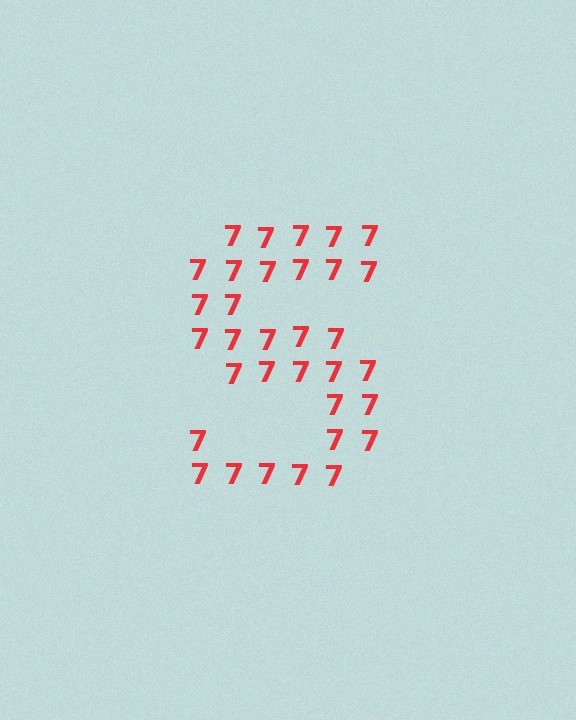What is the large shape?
The large shape is the letter S.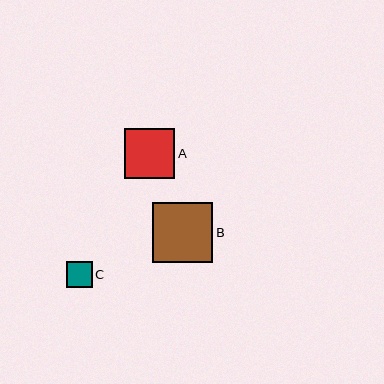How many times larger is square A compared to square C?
Square A is approximately 1.9 times the size of square C.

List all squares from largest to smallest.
From largest to smallest: B, A, C.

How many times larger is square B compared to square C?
Square B is approximately 2.3 times the size of square C.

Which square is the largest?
Square B is the largest with a size of approximately 60 pixels.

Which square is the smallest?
Square C is the smallest with a size of approximately 26 pixels.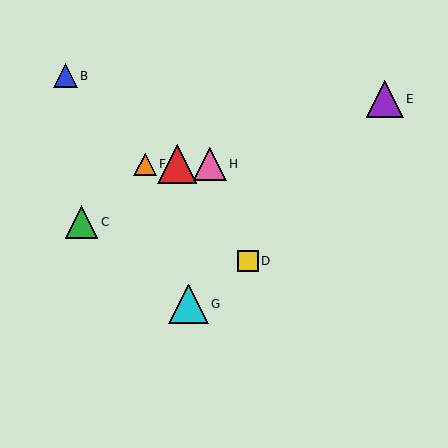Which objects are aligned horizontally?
Objects A, F, H are aligned horizontally.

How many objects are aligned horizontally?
3 objects (A, F, H) are aligned horizontally.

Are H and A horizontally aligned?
Yes, both are at y≈164.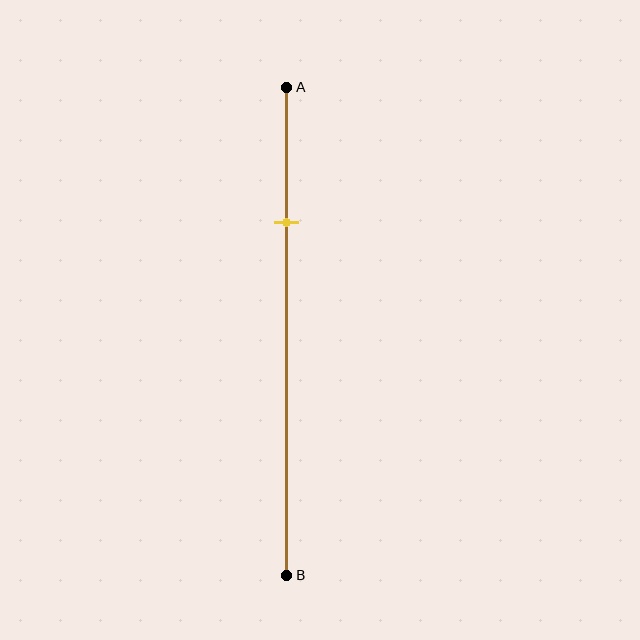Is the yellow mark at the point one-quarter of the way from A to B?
Yes, the mark is approximately at the one-quarter point.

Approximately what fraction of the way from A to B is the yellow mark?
The yellow mark is approximately 30% of the way from A to B.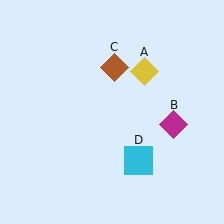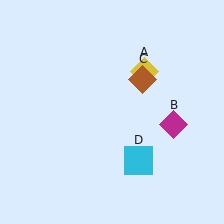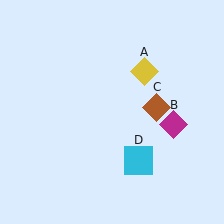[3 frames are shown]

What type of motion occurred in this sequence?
The brown diamond (object C) rotated clockwise around the center of the scene.